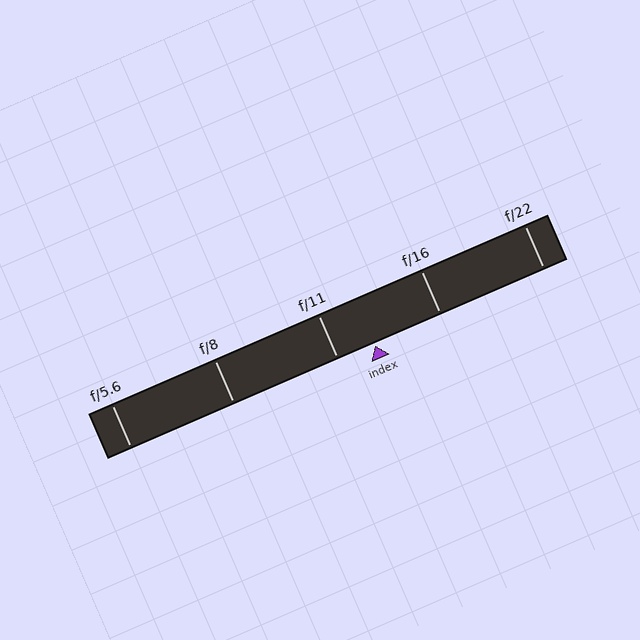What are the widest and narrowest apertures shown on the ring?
The widest aperture shown is f/5.6 and the narrowest is f/22.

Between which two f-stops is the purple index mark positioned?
The index mark is between f/11 and f/16.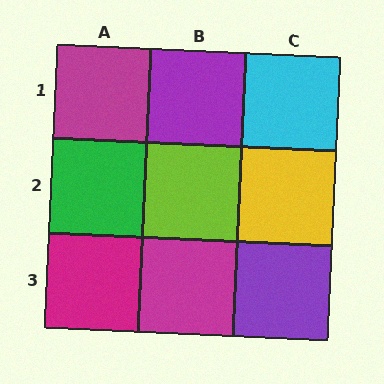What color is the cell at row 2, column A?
Green.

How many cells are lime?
1 cell is lime.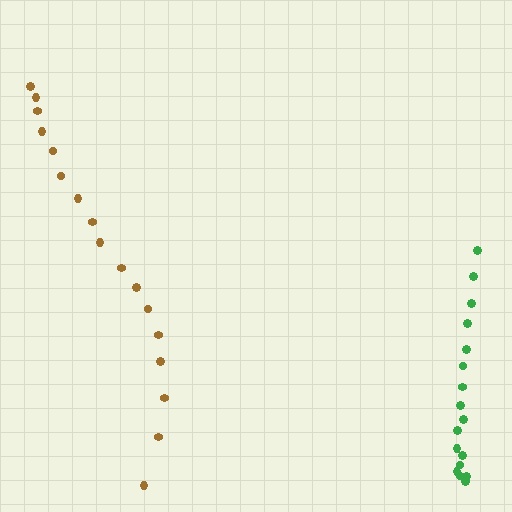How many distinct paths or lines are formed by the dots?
There are 2 distinct paths.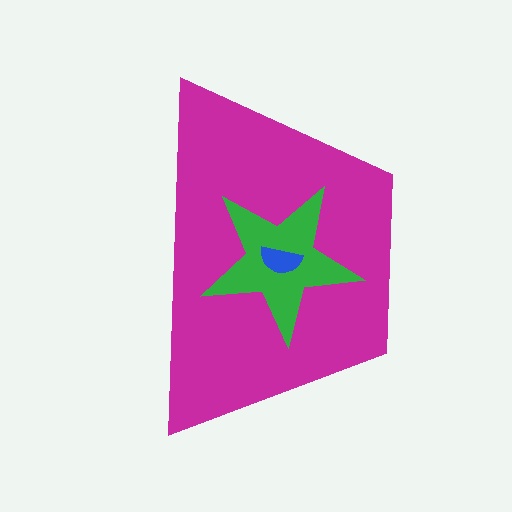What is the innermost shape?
The blue semicircle.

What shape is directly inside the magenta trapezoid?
The green star.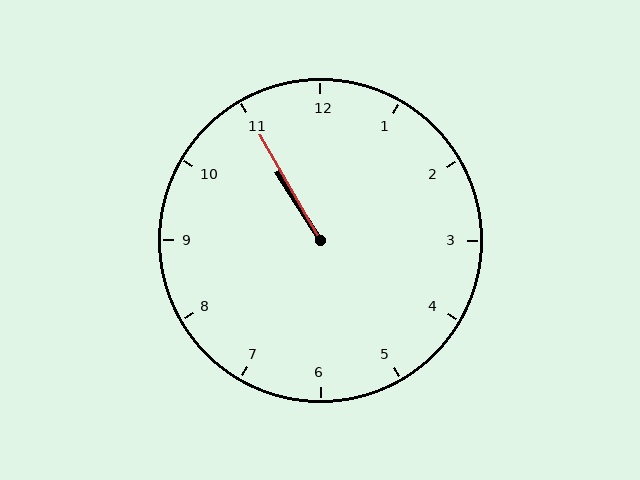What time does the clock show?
10:55.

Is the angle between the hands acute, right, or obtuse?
It is acute.